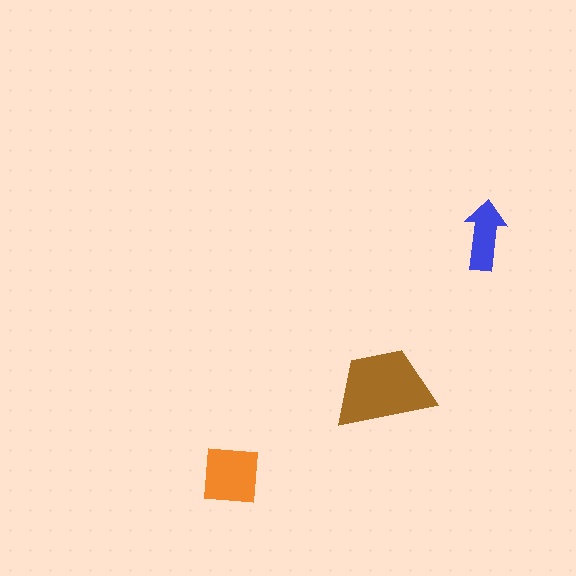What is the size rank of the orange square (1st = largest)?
2nd.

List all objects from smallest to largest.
The blue arrow, the orange square, the brown trapezoid.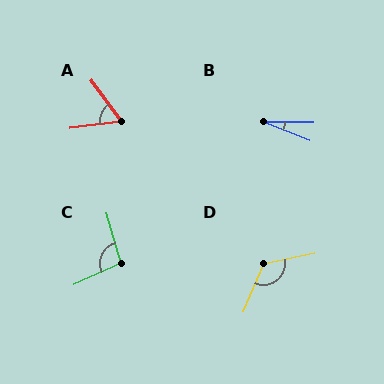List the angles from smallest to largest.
B (21°), A (60°), C (99°), D (125°).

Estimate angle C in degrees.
Approximately 99 degrees.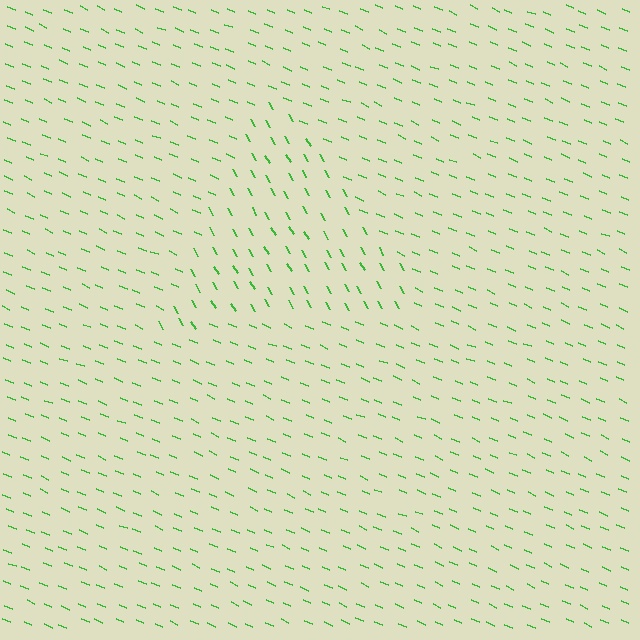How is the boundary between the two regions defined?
The boundary is defined purely by a change in line orientation (approximately 37 degrees difference). All lines are the same color and thickness.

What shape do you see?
I see a triangle.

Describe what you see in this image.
The image is filled with small green line segments. A triangle region in the image has lines oriented differently from the surrounding lines, creating a visible texture boundary.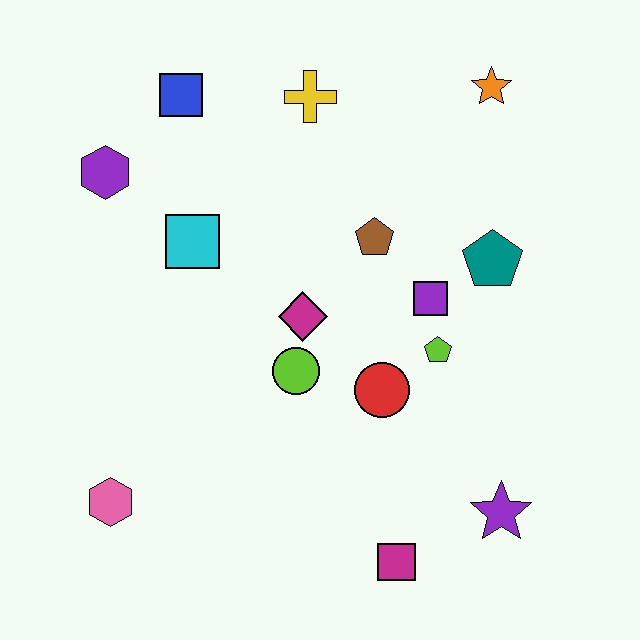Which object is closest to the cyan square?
The purple hexagon is closest to the cyan square.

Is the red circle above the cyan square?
No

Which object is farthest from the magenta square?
The blue square is farthest from the magenta square.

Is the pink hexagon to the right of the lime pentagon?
No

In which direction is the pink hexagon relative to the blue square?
The pink hexagon is below the blue square.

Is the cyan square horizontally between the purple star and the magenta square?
No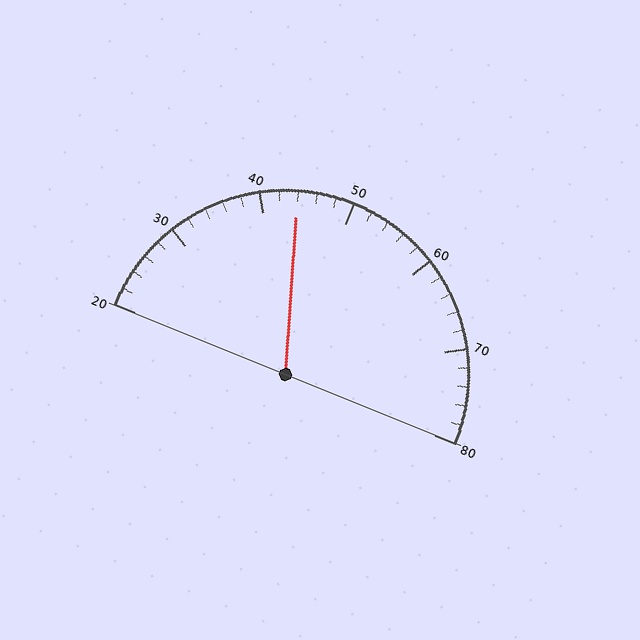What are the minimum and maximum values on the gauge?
The gauge ranges from 20 to 80.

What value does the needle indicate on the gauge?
The needle indicates approximately 44.